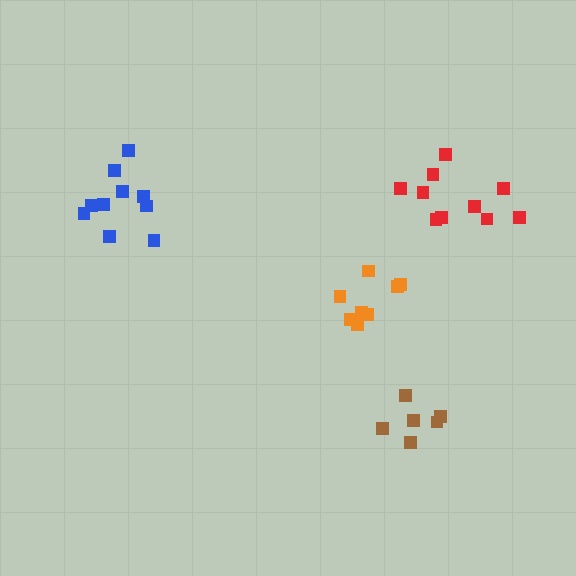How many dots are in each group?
Group 1: 10 dots, Group 2: 8 dots, Group 3: 10 dots, Group 4: 6 dots (34 total).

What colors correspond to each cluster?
The clusters are colored: blue, orange, red, brown.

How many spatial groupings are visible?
There are 4 spatial groupings.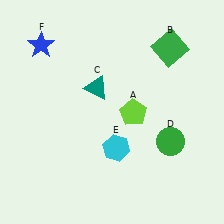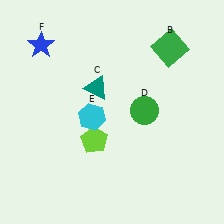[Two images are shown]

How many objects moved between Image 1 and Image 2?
3 objects moved between the two images.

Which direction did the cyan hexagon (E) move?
The cyan hexagon (E) moved up.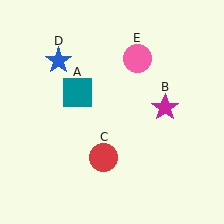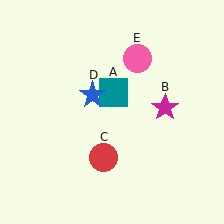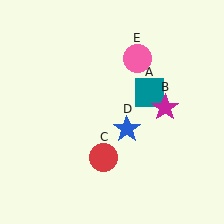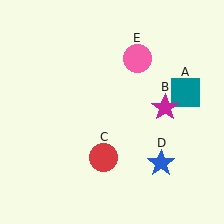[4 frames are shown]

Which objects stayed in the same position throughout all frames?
Magenta star (object B) and red circle (object C) and pink circle (object E) remained stationary.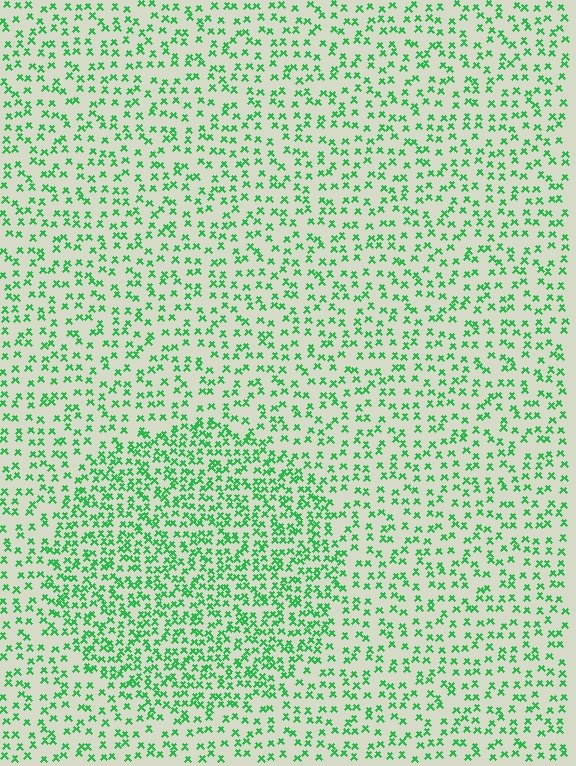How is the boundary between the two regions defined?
The boundary is defined by a change in element density (approximately 1.8x ratio). All elements are the same color, size, and shape.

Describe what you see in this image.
The image contains small green elements arranged at two different densities. A circle-shaped region is visible where the elements are more densely packed than the surrounding area.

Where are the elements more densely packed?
The elements are more densely packed inside the circle boundary.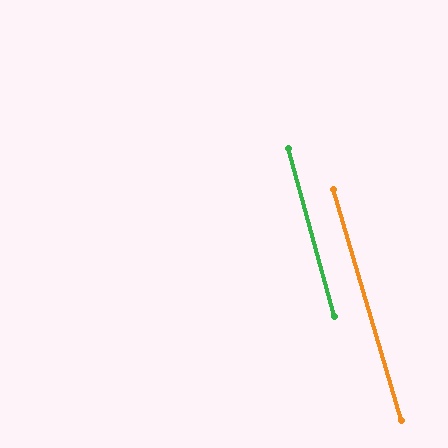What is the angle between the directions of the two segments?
Approximately 1 degree.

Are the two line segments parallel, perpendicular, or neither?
Parallel — their directions differ by only 1.1°.